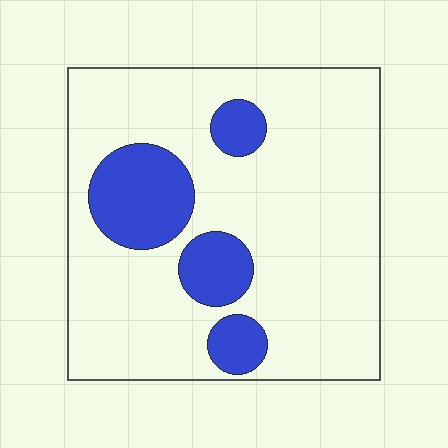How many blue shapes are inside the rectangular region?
4.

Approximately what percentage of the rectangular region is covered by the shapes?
Approximately 20%.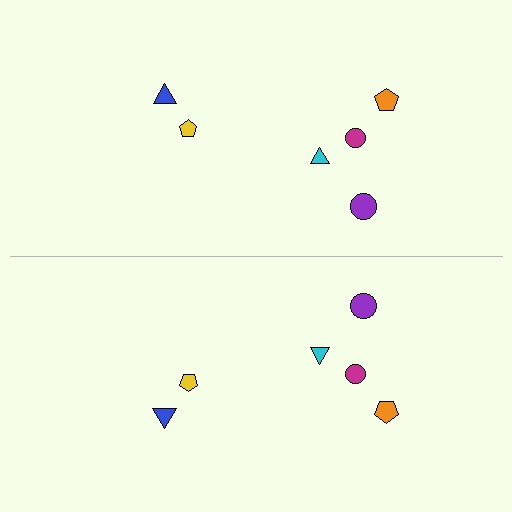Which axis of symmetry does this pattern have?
The pattern has a horizontal axis of symmetry running through the center of the image.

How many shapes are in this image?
There are 12 shapes in this image.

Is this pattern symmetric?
Yes, this pattern has bilateral (reflection) symmetry.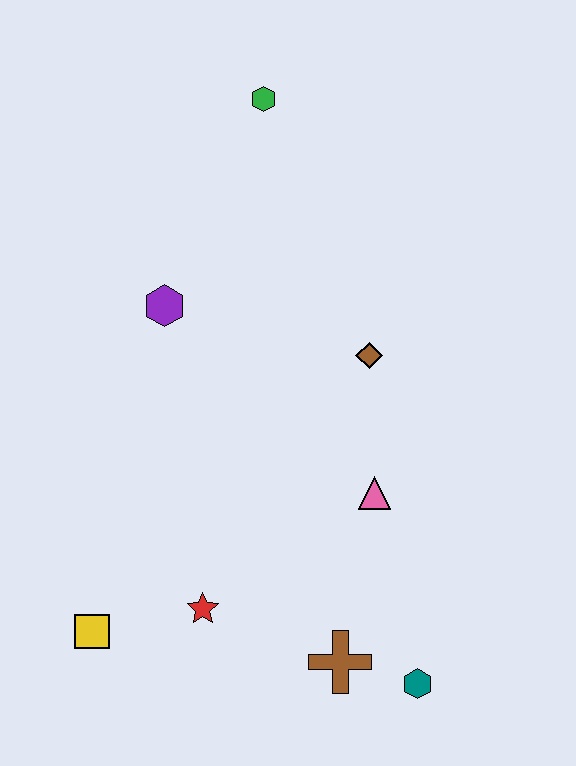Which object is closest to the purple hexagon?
The brown diamond is closest to the purple hexagon.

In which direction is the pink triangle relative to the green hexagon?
The pink triangle is below the green hexagon.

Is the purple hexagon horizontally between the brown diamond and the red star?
No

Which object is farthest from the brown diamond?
The yellow square is farthest from the brown diamond.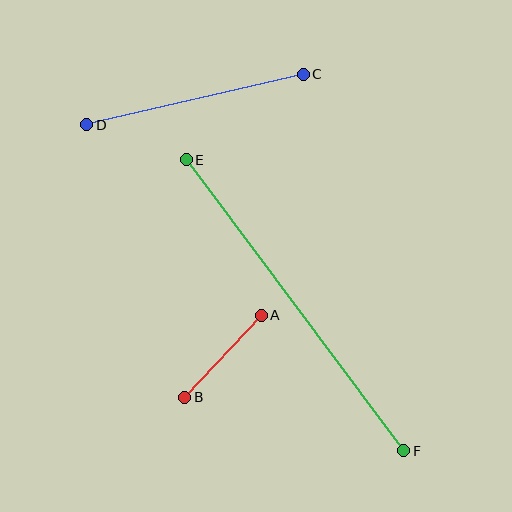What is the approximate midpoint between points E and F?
The midpoint is at approximately (295, 305) pixels.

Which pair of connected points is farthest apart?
Points E and F are farthest apart.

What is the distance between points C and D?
The distance is approximately 222 pixels.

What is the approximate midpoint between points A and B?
The midpoint is at approximately (223, 356) pixels.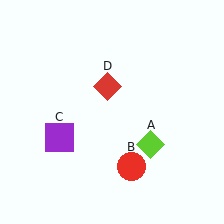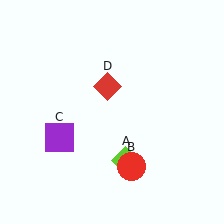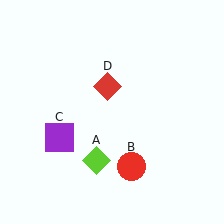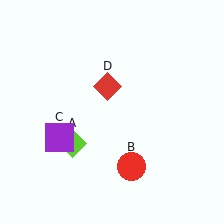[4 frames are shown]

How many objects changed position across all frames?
1 object changed position: lime diamond (object A).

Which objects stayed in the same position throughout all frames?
Red circle (object B) and purple square (object C) and red diamond (object D) remained stationary.